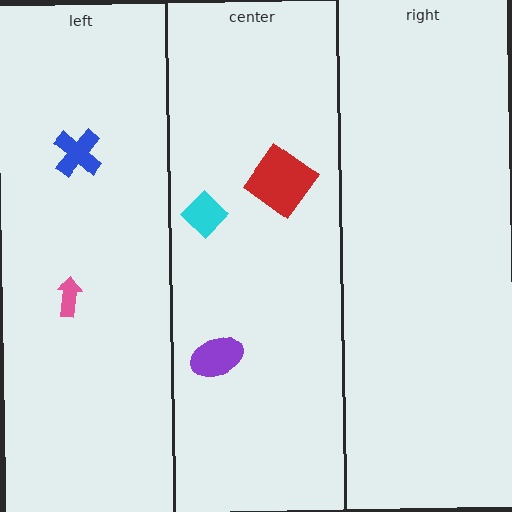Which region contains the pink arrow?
The left region.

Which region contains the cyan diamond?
The center region.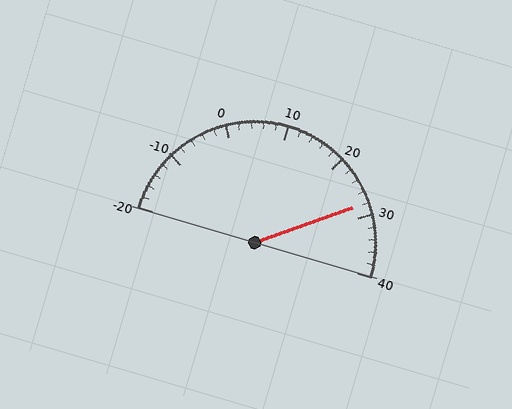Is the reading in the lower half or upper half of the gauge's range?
The reading is in the upper half of the range (-20 to 40).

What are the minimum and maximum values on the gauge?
The gauge ranges from -20 to 40.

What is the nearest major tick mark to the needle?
The nearest major tick mark is 30.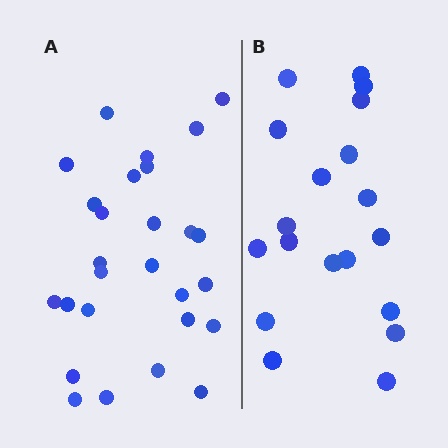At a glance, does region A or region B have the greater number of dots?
Region A (the left region) has more dots.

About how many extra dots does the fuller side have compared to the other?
Region A has roughly 8 or so more dots than region B.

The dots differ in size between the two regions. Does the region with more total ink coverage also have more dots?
No. Region B has more total ink coverage because its dots are larger, but region A actually contains more individual dots. Total area can be misleading — the number of items is what matters here.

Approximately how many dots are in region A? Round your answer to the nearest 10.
About 30 dots. (The exact count is 27, which rounds to 30.)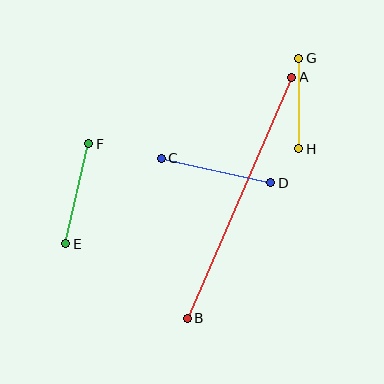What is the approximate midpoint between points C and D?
The midpoint is at approximately (216, 171) pixels.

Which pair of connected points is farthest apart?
Points A and B are farthest apart.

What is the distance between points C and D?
The distance is approximately 112 pixels.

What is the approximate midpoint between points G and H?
The midpoint is at approximately (299, 104) pixels.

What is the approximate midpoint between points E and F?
The midpoint is at approximately (77, 194) pixels.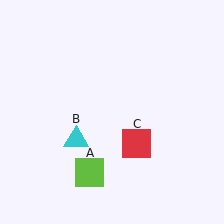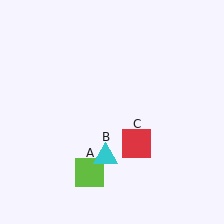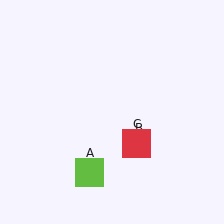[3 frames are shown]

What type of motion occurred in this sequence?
The cyan triangle (object B) rotated counterclockwise around the center of the scene.